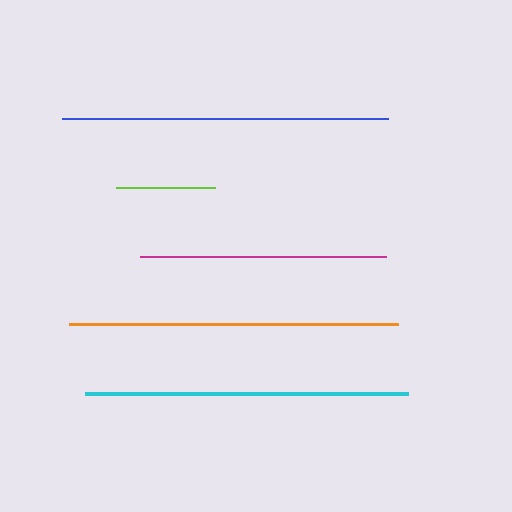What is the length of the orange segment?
The orange segment is approximately 329 pixels long.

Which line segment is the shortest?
The lime line is the shortest at approximately 100 pixels.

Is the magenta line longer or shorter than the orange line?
The orange line is longer than the magenta line.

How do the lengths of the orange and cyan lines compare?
The orange and cyan lines are approximately the same length.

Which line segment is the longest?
The orange line is the longest at approximately 329 pixels.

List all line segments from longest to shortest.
From longest to shortest: orange, blue, cyan, magenta, lime.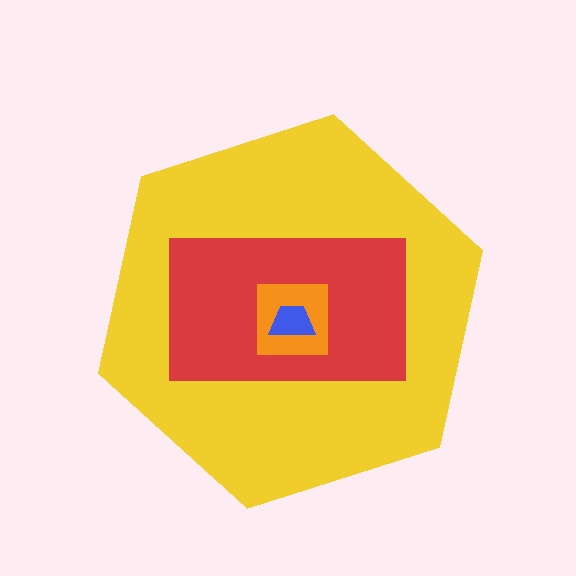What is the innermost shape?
The blue trapezoid.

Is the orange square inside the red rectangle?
Yes.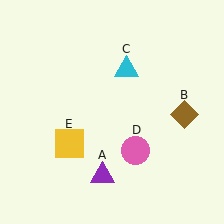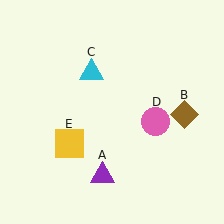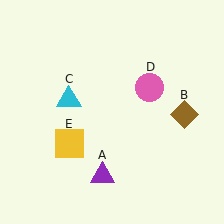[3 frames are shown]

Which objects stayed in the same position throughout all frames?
Purple triangle (object A) and brown diamond (object B) and yellow square (object E) remained stationary.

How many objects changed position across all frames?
2 objects changed position: cyan triangle (object C), pink circle (object D).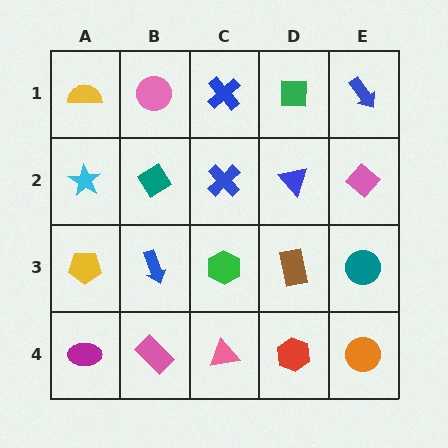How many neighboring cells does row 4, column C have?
3.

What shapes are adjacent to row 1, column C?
A blue cross (row 2, column C), a pink circle (row 1, column B), a green square (row 1, column D).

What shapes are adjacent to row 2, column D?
A green square (row 1, column D), a brown rectangle (row 3, column D), a blue cross (row 2, column C), a pink diamond (row 2, column E).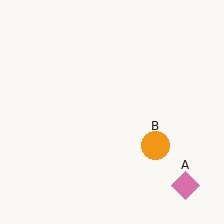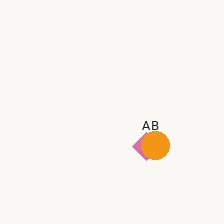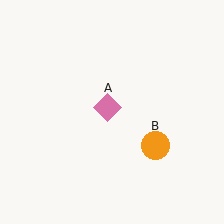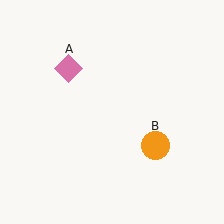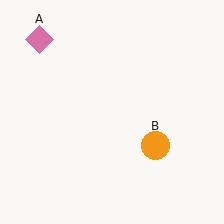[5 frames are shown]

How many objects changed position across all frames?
1 object changed position: pink diamond (object A).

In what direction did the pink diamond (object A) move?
The pink diamond (object A) moved up and to the left.